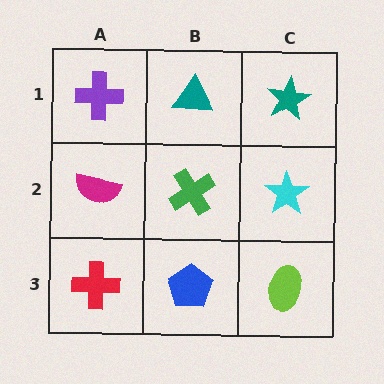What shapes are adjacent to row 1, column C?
A cyan star (row 2, column C), a teal triangle (row 1, column B).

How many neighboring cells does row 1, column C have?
2.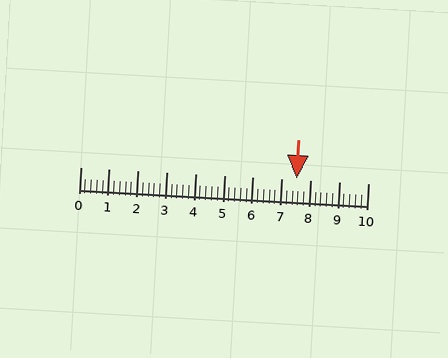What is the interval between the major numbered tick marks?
The major tick marks are spaced 1 units apart.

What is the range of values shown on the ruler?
The ruler shows values from 0 to 10.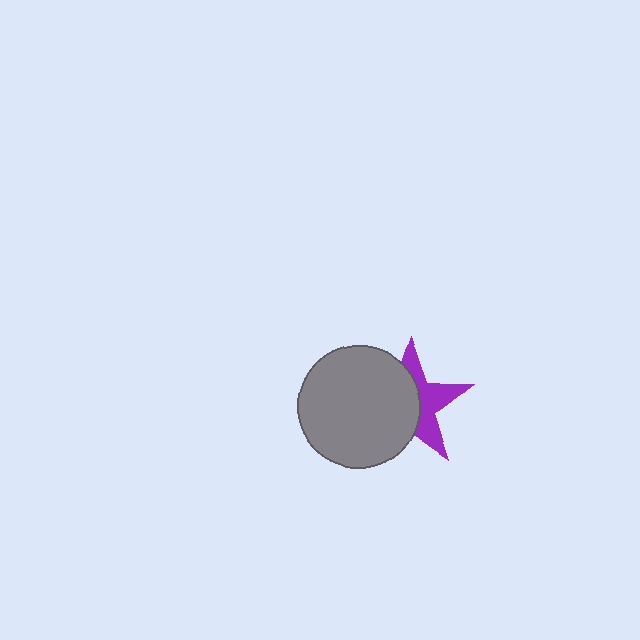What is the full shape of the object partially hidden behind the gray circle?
The partially hidden object is a purple star.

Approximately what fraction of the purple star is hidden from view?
Roughly 57% of the purple star is hidden behind the gray circle.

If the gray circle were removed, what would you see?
You would see the complete purple star.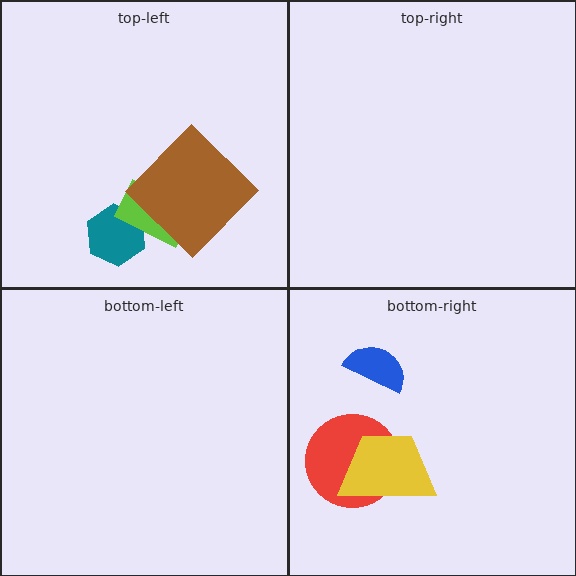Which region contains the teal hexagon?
The top-left region.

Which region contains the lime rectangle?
The top-left region.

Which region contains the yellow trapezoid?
The bottom-right region.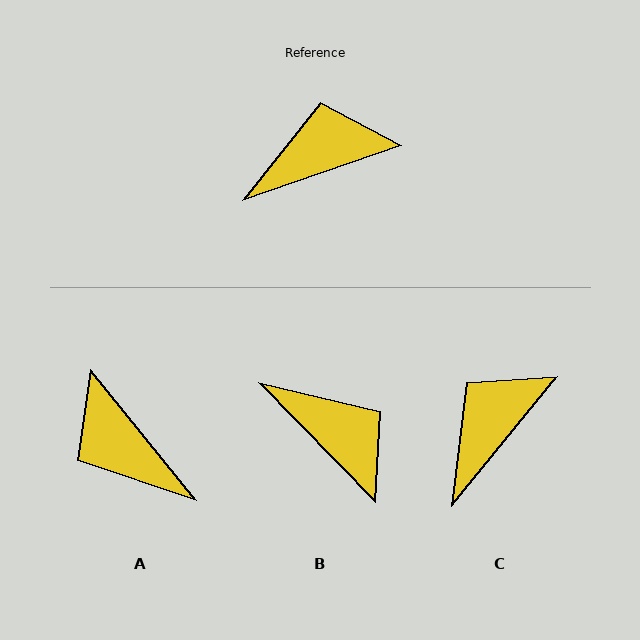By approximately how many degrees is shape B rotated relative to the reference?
Approximately 65 degrees clockwise.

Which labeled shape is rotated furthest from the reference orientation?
A, about 110 degrees away.